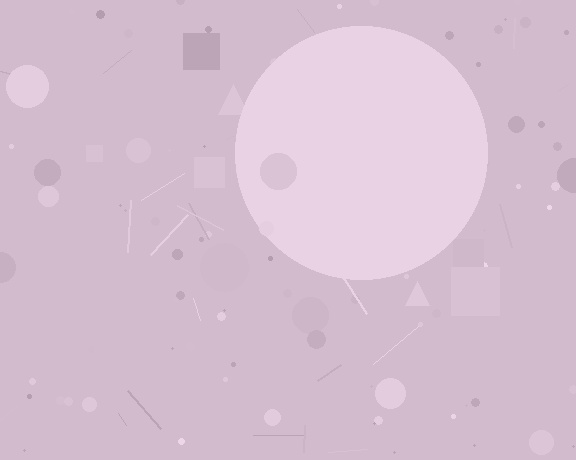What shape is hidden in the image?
A circle is hidden in the image.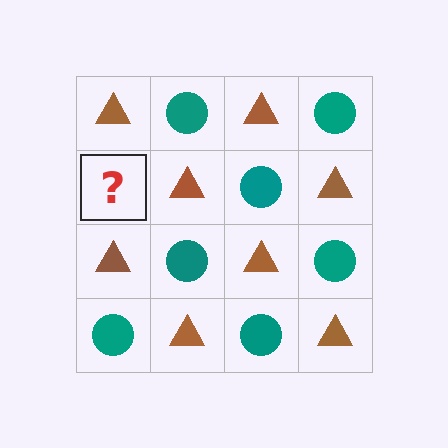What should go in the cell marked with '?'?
The missing cell should contain a teal circle.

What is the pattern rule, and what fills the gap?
The rule is that it alternates brown triangle and teal circle in a checkerboard pattern. The gap should be filled with a teal circle.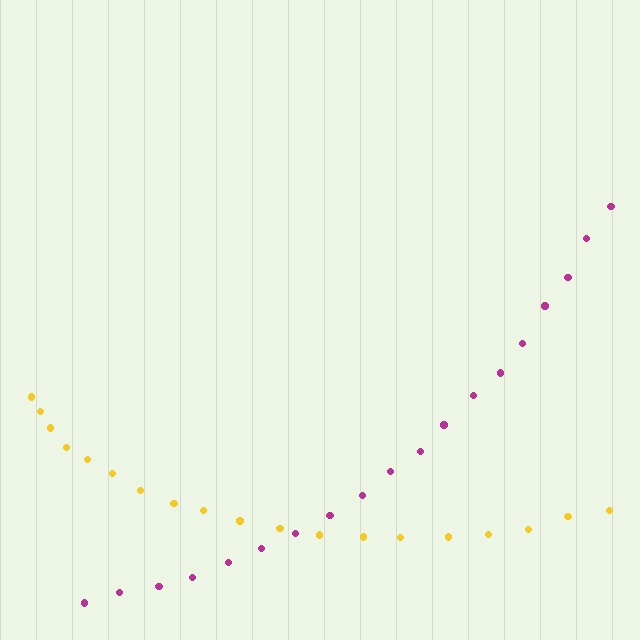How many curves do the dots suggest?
There are 2 distinct paths.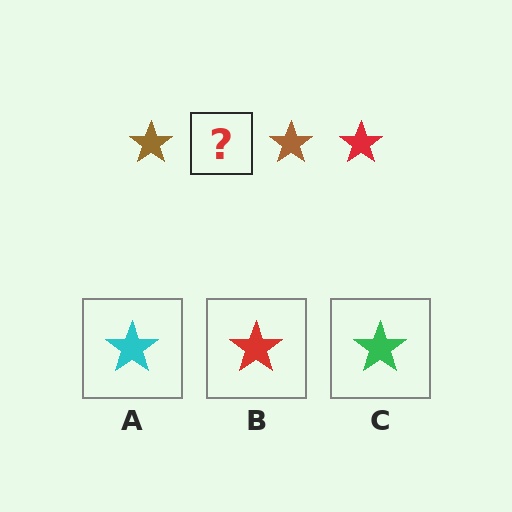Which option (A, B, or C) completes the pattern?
B.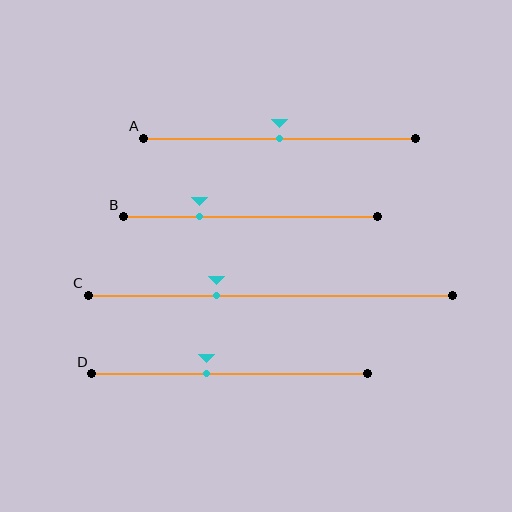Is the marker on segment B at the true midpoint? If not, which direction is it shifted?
No, the marker on segment B is shifted to the left by about 20% of the segment length.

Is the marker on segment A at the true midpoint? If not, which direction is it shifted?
Yes, the marker on segment A is at the true midpoint.